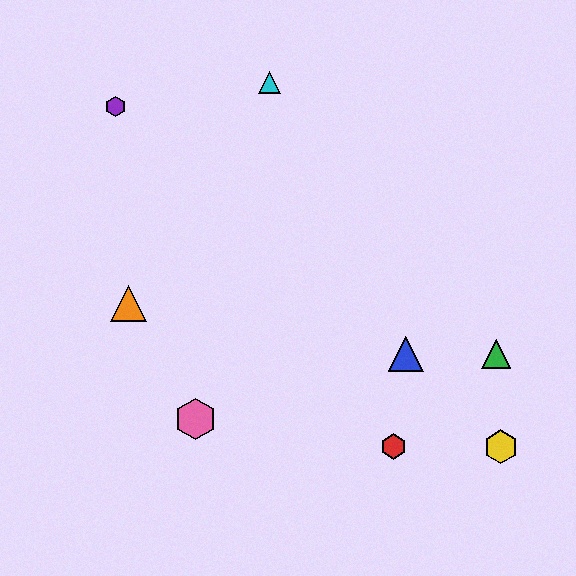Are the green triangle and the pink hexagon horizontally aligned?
No, the green triangle is at y≈354 and the pink hexagon is at y≈419.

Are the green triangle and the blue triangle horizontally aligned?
Yes, both are at y≈354.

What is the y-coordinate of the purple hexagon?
The purple hexagon is at y≈106.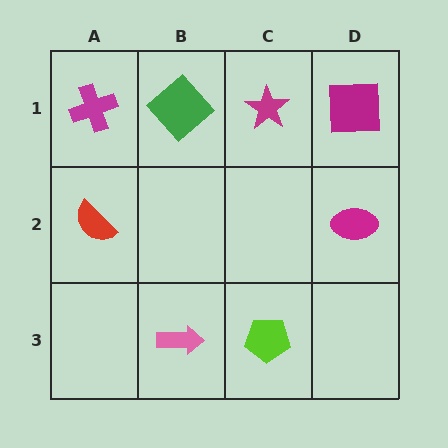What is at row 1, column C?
A magenta star.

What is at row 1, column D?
A magenta square.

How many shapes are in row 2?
2 shapes.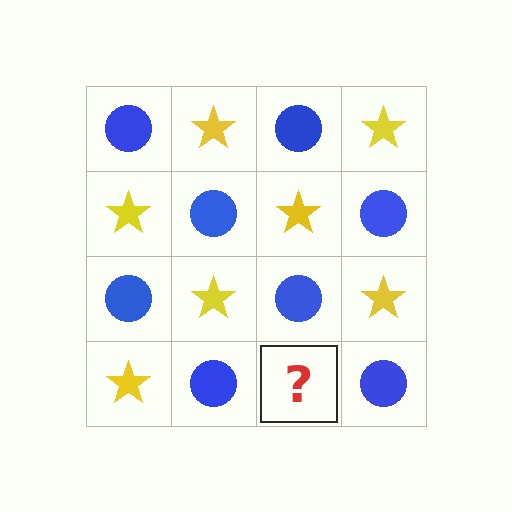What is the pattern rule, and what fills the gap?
The rule is that it alternates blue circle and yellow star in a checkerboard pattern. The gap should be filled with a yellow star.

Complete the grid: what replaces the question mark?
The question mark should be replaced with a yellow star.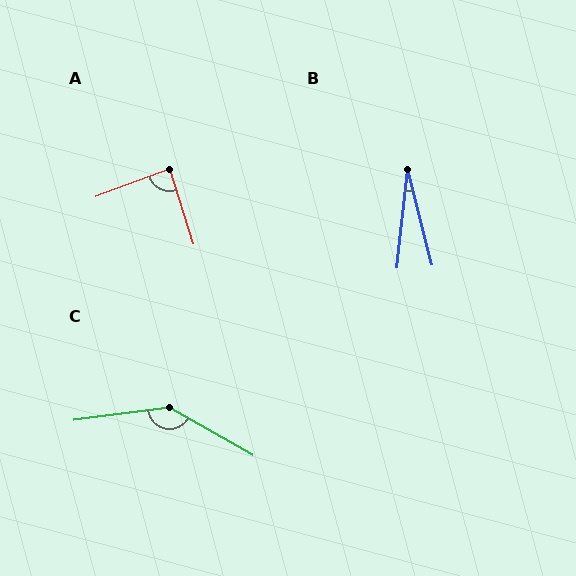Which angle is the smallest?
B, at approximately 20 degrees.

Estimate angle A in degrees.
Approximately 87 degrees.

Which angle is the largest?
C, at approximately 143 degrees.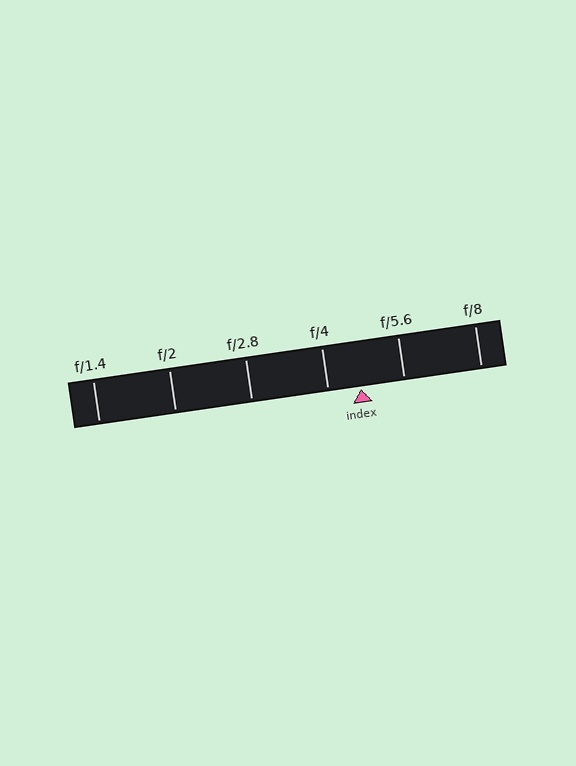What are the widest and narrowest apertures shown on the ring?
The widest aperture shown is f/1.4 and the narrowest is f/8.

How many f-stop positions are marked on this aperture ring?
There are 6 f-stop positions marked.